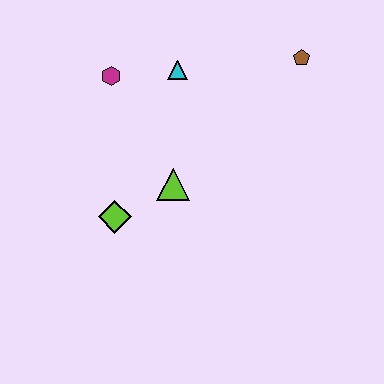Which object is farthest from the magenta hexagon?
The brown pentagon is farthest from the magenta hexagon.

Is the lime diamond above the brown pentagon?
No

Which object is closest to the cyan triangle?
The magenta hexagon is closest to the cyan triangle.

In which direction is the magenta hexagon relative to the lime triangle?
The magenta hexagon is above the lime triangle.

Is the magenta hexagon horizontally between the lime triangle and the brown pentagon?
No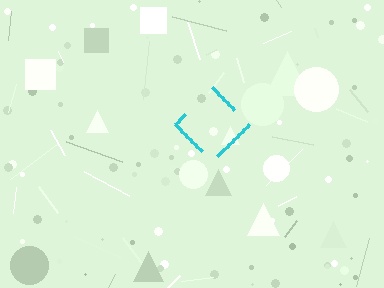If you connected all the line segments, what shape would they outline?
They would outline a diamond.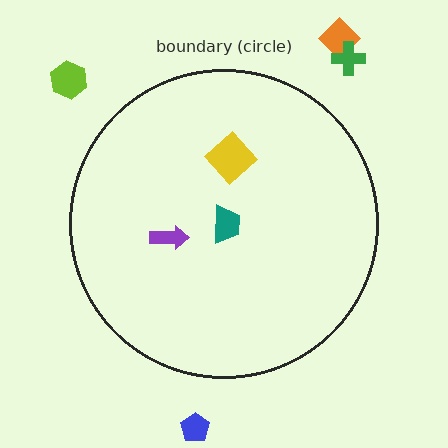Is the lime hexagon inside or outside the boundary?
Outside.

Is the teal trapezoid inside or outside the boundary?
Inside.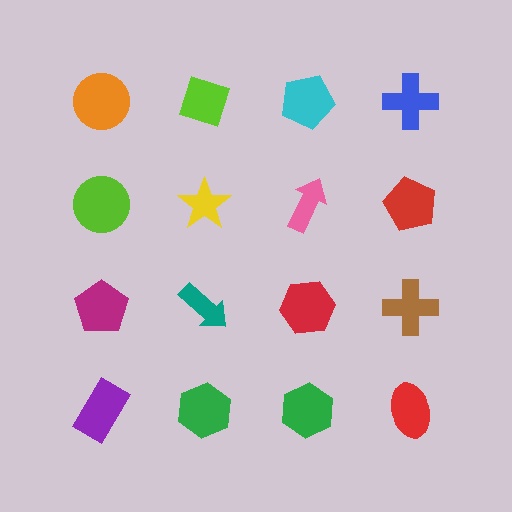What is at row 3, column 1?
A magenta pentagon.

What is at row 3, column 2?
A teal arrow.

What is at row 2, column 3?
A pink arrow.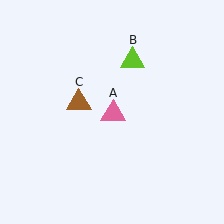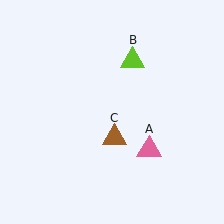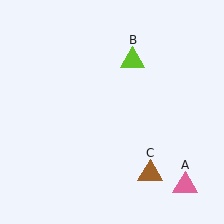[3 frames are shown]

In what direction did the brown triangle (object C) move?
The brown triangle (object C) moved down and to the right.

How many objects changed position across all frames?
2 objects changed position: pink triangle (object A), brown triangle (object C).